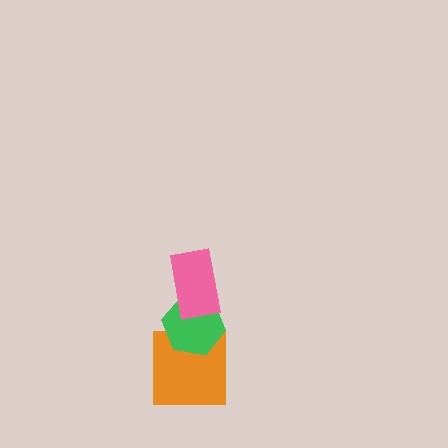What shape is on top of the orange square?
The green hexagon is on top of the orange square.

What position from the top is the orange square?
The orange square is 3rd from the top.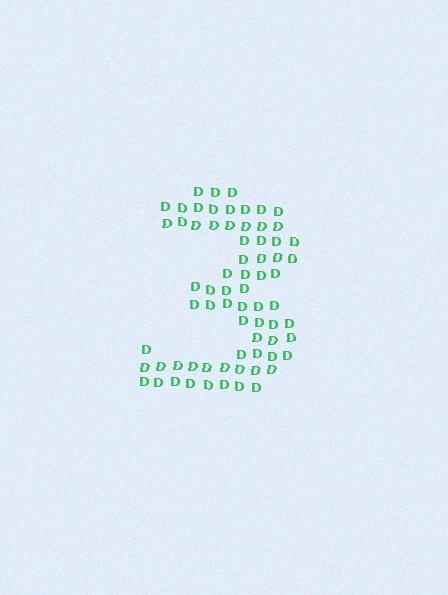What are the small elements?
The small elements are letter D's.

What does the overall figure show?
The overall figure shows the digit 3.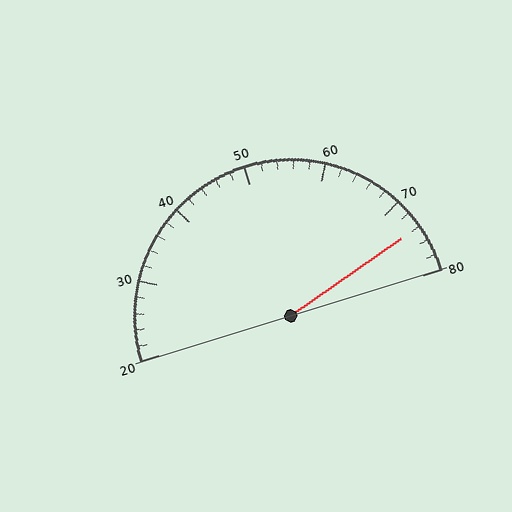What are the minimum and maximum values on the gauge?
The gauge ranges from 20 to 80.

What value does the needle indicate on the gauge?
The needle indicates approximately 74.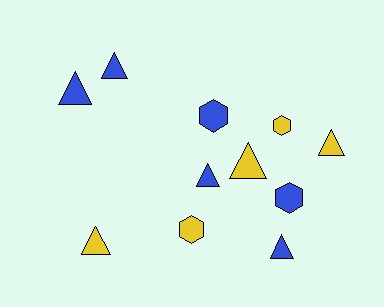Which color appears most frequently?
Blue, with 6 objects.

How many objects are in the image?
There are 11 objects.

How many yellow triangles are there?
There are 3 yellow triangles.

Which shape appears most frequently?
Triangle, with 7 objects.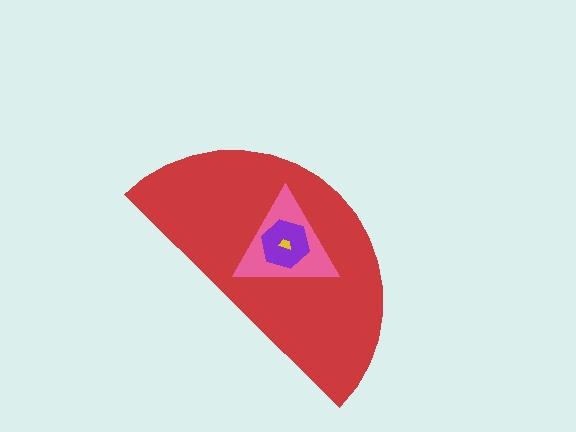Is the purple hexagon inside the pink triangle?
Yes.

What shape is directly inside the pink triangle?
The purple hexagon.